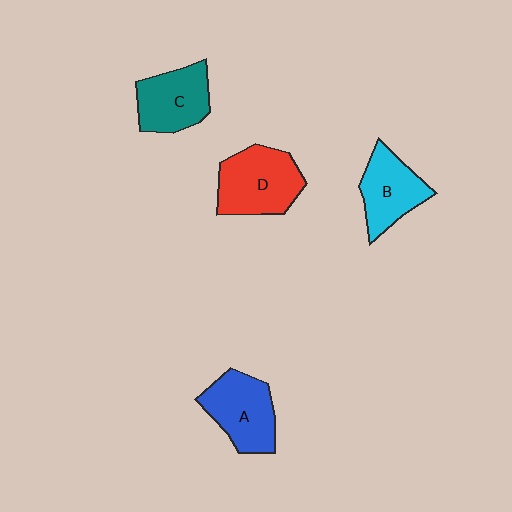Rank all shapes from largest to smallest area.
From largest to smallest: D (red), A (blue), C (teal), B (cyan).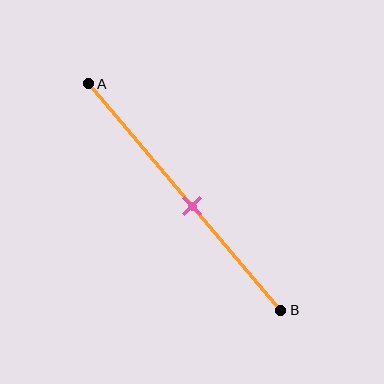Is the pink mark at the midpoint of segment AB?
No, the mark is at about 55% from A, not at the 50% midpoint.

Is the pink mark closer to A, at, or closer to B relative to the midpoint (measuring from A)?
The pink mark is closer to point B than the midpoint of segment AB.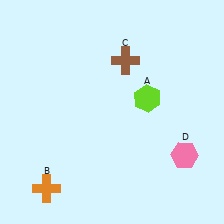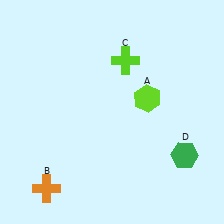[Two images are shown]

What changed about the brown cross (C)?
In Image 1, C is brown. In Image 2, it changed to lime.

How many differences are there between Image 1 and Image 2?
There are 2 differences between the two images.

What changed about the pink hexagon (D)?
In Image 1, D is pink. In Image 2, it changed to green.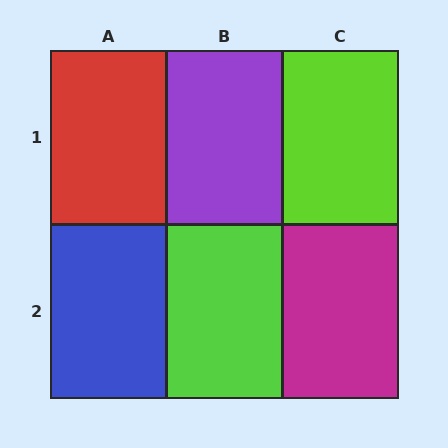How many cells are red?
1 cell is red.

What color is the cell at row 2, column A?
Blue.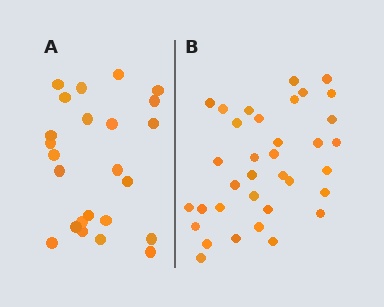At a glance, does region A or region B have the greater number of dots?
Region B (the right region) has more dots.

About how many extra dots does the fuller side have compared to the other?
Region B has roughly 12 or so more dots than region A.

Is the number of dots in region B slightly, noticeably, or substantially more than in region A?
Region B has substantially more. The ratio is roughly 1.5 to 1.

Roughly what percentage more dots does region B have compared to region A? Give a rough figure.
About 45% more.